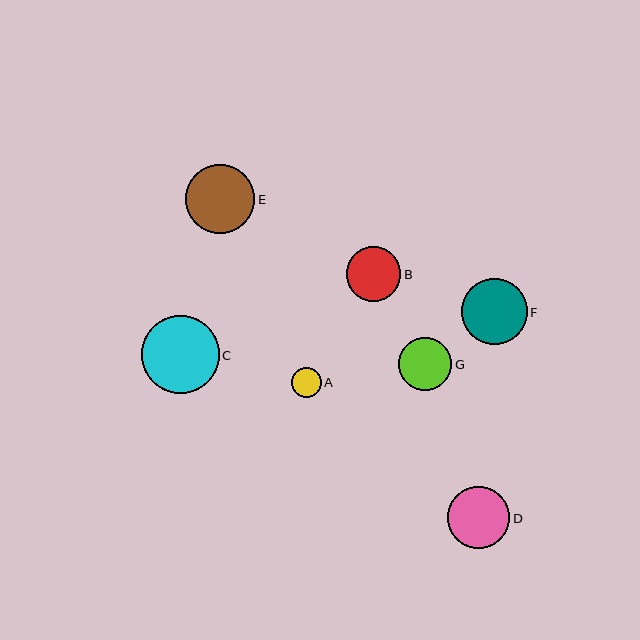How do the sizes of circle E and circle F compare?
Circle E and circle F are approximately the same size.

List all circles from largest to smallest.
From largest to smallest: C, E, F, D, B, G, A.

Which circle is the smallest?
Circle A is the smallest with a size of approximately 30 pixels.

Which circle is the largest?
Circle C is the largest with a size of approximately 78 pixels.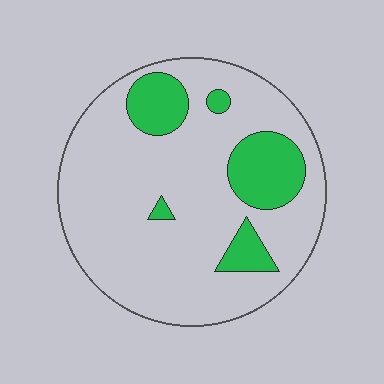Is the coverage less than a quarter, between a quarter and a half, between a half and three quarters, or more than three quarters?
Less than a quarter.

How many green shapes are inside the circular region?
5.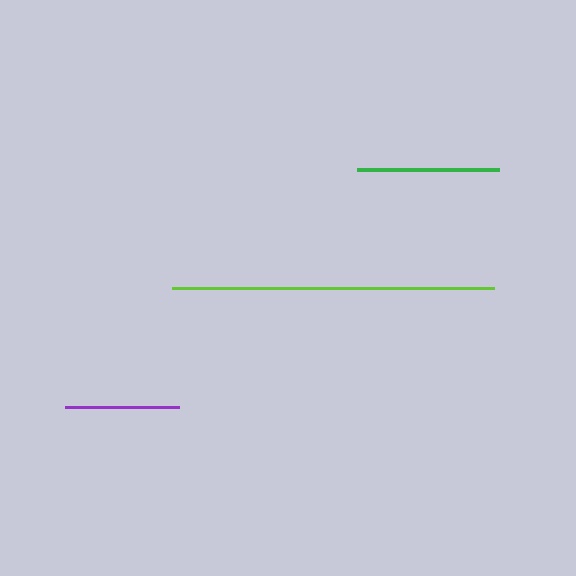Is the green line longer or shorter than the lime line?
The lime line is longer than the green line.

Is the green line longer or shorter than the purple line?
The green line is longer than the purple line.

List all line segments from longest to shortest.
From longest to shortest: lime, green, purple.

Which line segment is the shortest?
The purple line is the shortest at approximately 114 pixels.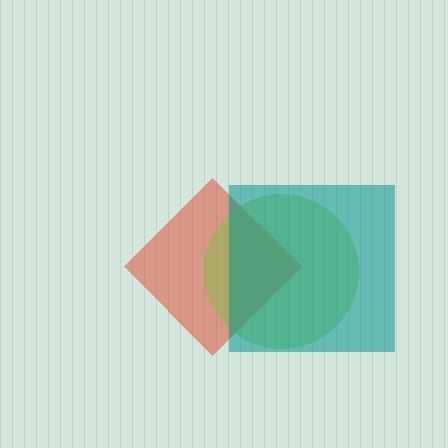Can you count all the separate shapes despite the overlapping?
Yes, there are 3 separate shapes.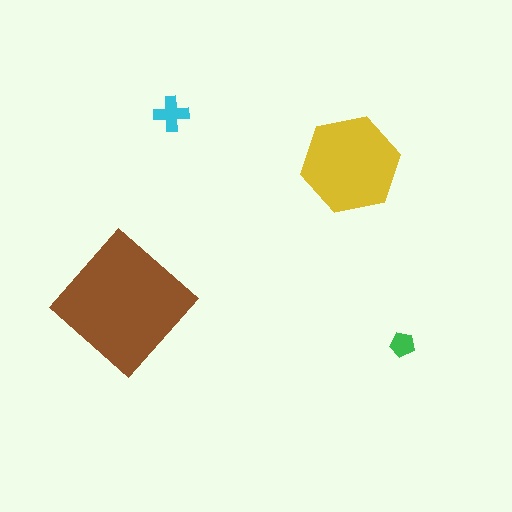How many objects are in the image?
There are 4 objects in the image.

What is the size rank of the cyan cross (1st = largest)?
3rd.